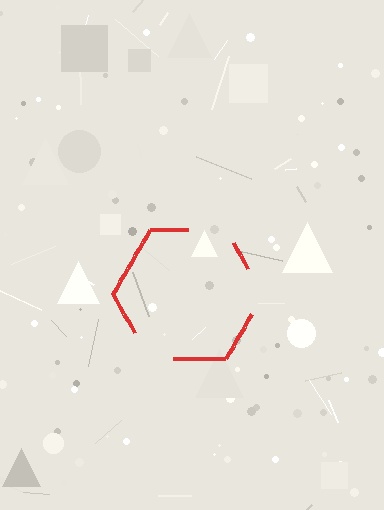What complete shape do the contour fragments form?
The contour fragments form a hexagon.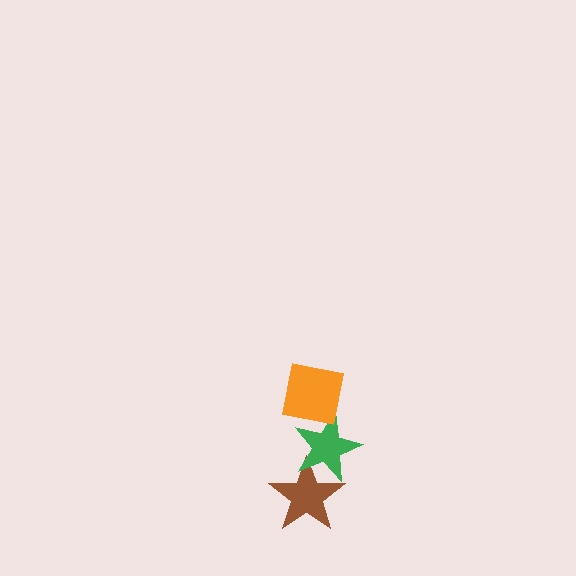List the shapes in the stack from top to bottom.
From top to bottom: the orange square, the green star, the brown star.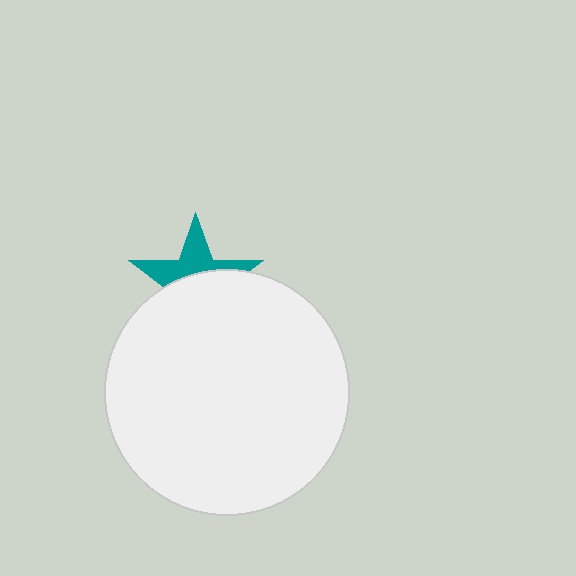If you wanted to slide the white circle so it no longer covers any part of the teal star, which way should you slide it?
Slide it down — that is the most direct way to separate the two shapes.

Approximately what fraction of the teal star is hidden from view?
Roughly 56% of the teal star is hidden behind the white circle.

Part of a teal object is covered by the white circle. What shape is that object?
It is a star.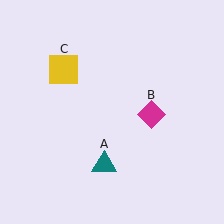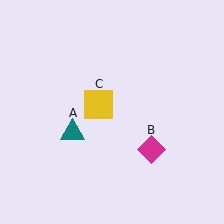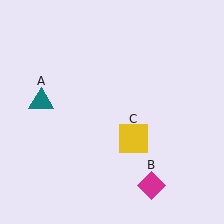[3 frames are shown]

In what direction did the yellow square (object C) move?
The yellow square (object C) moved down and to the right.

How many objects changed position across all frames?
3 objects changed position: teal triangle (object A), magenta diamond (object B), yellow square (object C).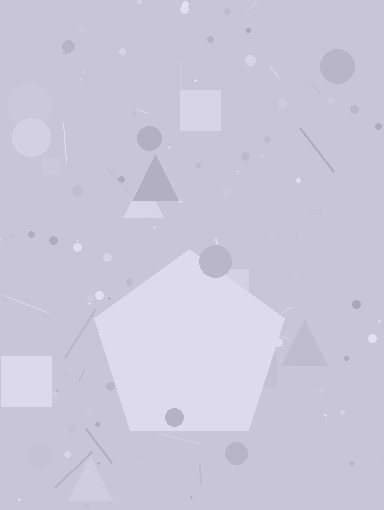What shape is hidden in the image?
A pentagon is hidden in the image.